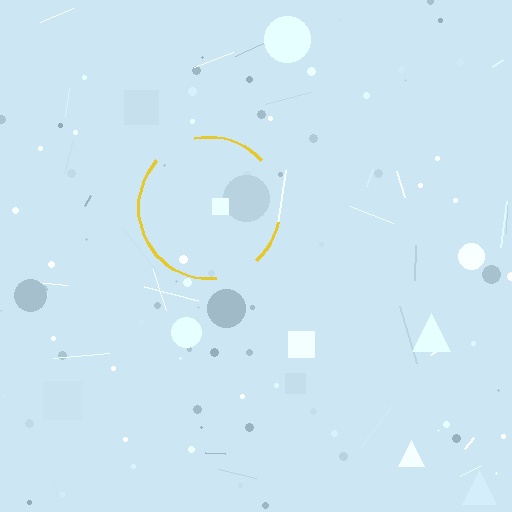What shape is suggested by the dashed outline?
The dashed outline suggests a circle.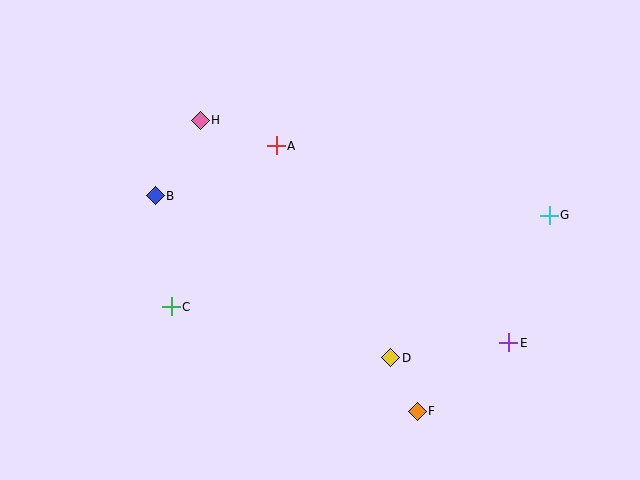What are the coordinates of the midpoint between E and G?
The midpoint between E and G is at (529, 279).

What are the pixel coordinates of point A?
Point A is at (276, 146).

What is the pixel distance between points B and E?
The distance between B and E is 383 pixels.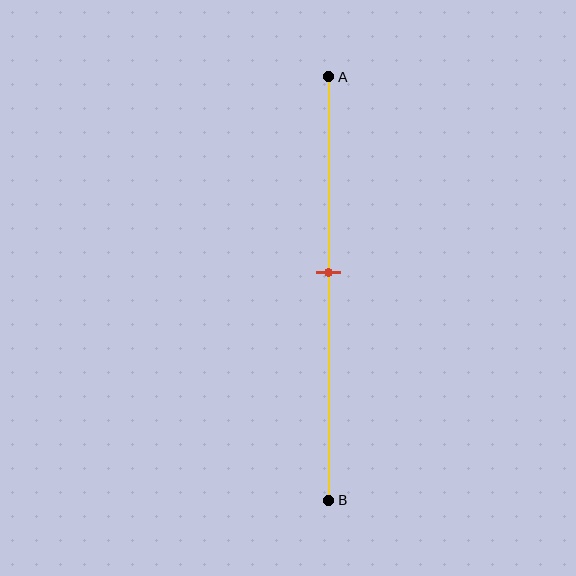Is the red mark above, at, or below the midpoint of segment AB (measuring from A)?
The red mark is above the midpoint of segment AB.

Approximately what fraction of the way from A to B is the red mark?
The red mark is approximately 45% of the way from A to B.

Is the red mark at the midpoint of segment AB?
No, the mark is at about 45% from A, not at the 50% midpoint.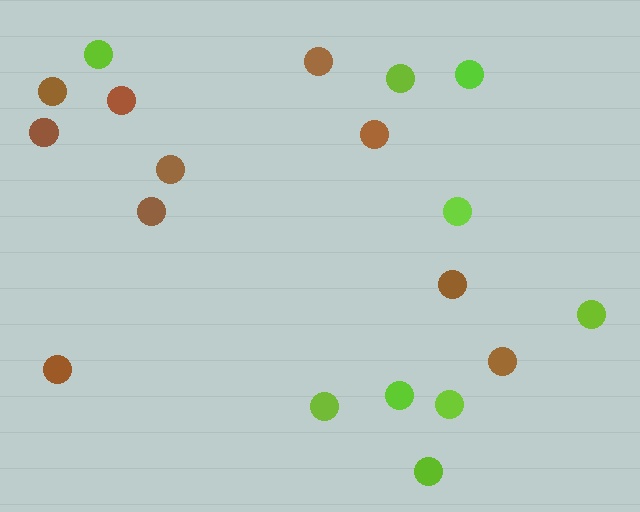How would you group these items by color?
There are 2 groups: one group of lime circles (9) and one group of brown circles (10).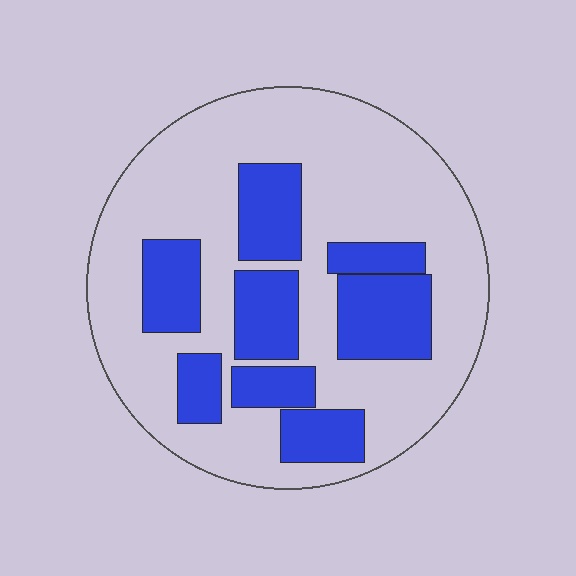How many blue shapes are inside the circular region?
8.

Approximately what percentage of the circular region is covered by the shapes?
Approximately 30%.